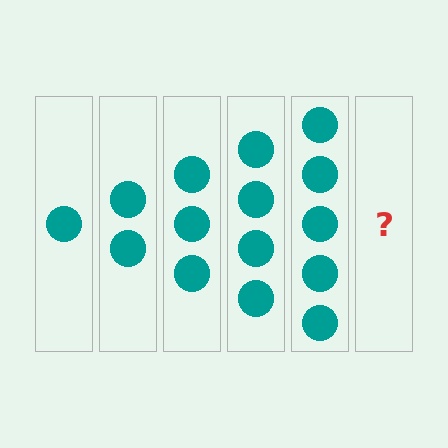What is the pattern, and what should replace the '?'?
The pattern is that each step adds one more circle. The '?' should be 6 circles.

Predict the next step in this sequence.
The next step is 6 circles.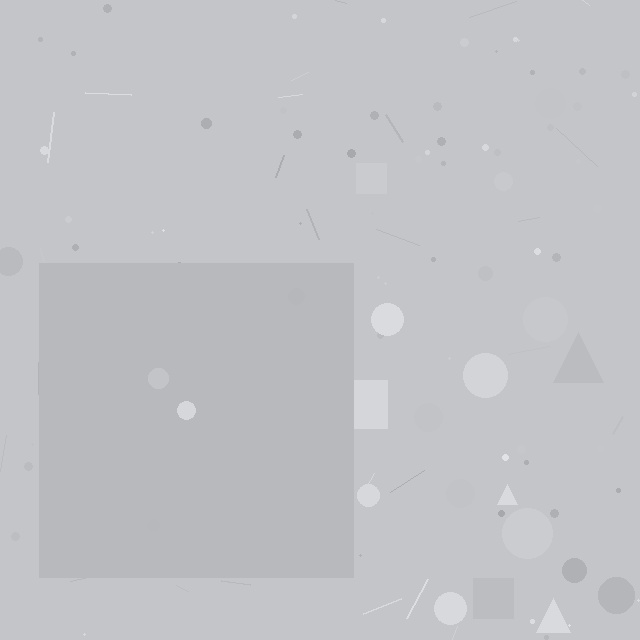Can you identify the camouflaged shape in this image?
The camouflaged shape is a square.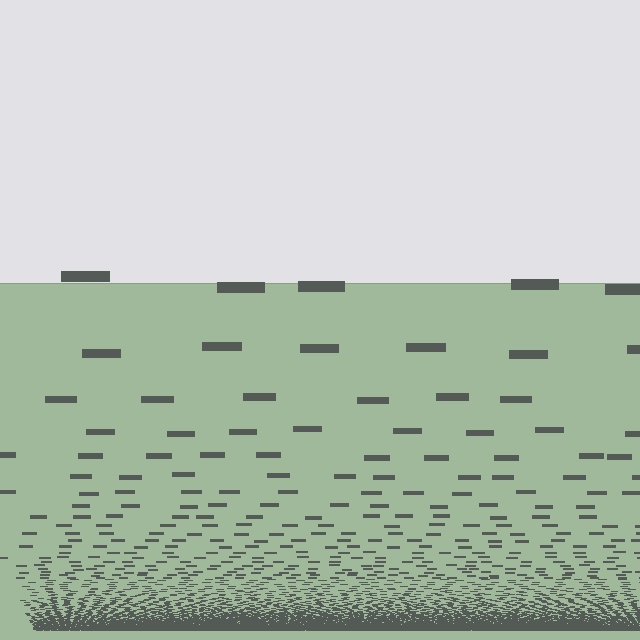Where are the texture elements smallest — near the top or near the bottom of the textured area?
Near the bottom.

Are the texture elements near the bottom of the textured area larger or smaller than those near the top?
Smaller. The gradient is inverted — elements near the bottom are smaller and denser.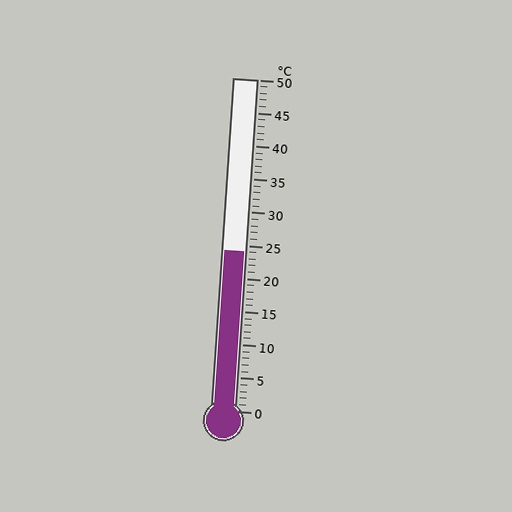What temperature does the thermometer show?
The thermometer shows approximately 24°C.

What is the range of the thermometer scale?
The thermometer scale ranges from 0°C to 50°C.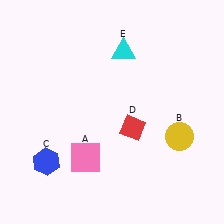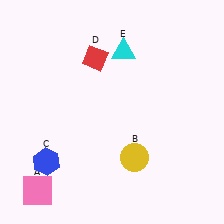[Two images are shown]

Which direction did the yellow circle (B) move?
The yellow circle (B) moved left.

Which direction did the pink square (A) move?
The pink square (A) moved left.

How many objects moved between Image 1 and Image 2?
3 objects moved between the two images.